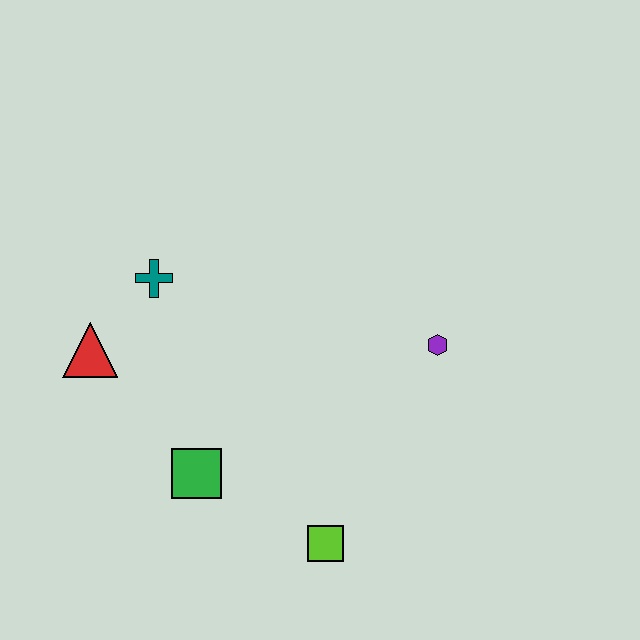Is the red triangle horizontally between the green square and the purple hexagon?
No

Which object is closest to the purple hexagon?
The lime square is closest to the purple hexagon.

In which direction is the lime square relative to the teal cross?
The lime square is below the teal cross.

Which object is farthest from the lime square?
The teal cross is farthest from the lime square.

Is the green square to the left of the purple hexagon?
Yes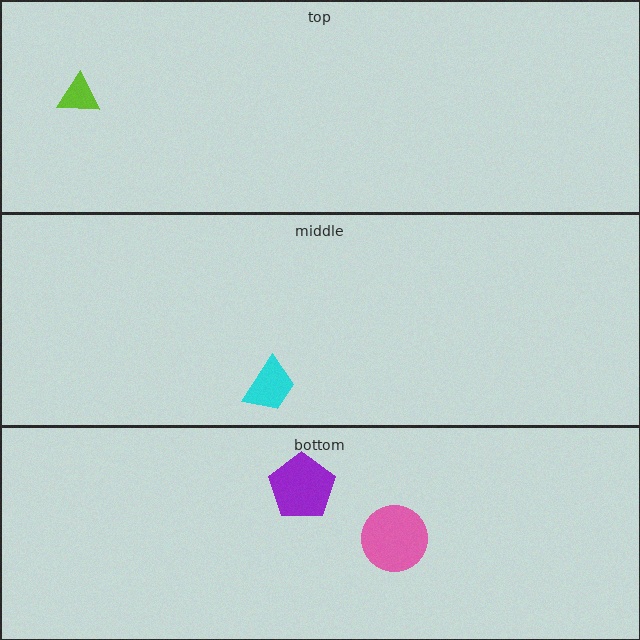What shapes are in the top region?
The lime triangle.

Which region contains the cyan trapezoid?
The middle region.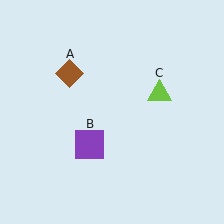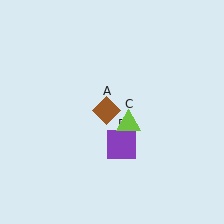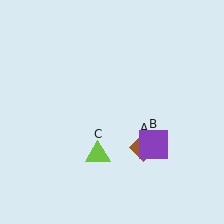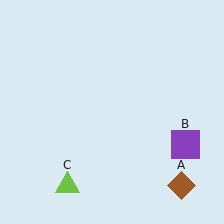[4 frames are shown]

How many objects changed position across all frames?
3 objects changed position: brown diamond (object A), purple square (object B), lime triangle (object C).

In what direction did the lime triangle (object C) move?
The lime triangle (object C) moved down and to the left.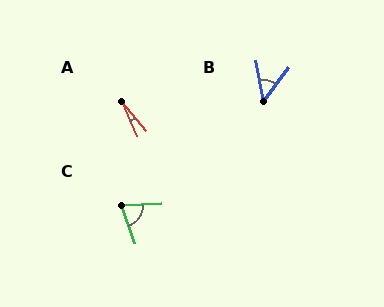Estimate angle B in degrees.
Approximately 46 degrees.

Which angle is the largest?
C, at approximately 73 degrees.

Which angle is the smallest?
A, at approximately 17 degrees.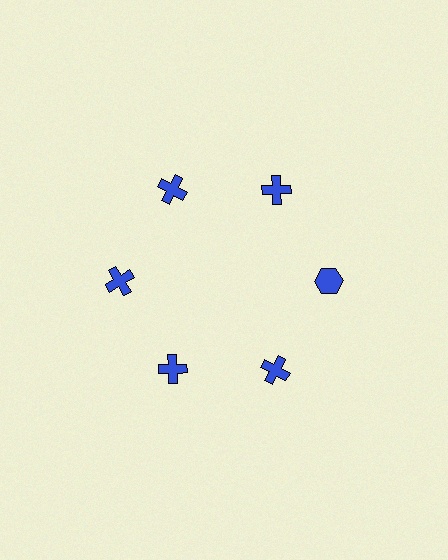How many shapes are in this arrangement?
There are 6 shapes arranged in a ring pattern.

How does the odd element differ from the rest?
It has a different shape: hexagon instead of cross.